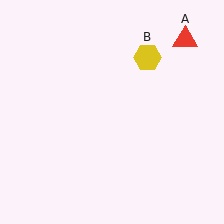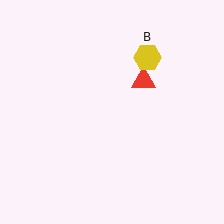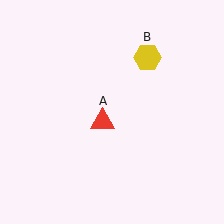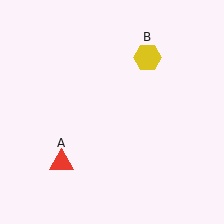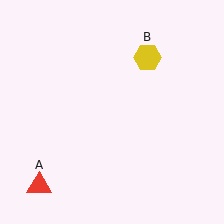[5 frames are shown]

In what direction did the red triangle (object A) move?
The red triangle (object A) moved down and to the left.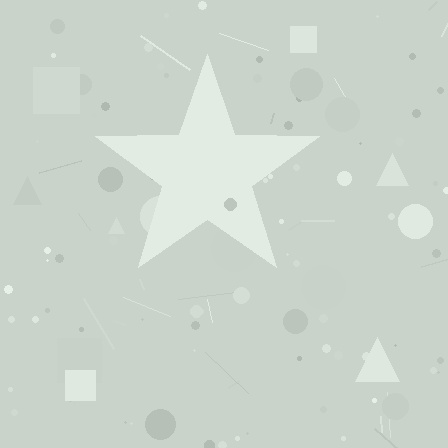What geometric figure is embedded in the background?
A star is embedded in the background.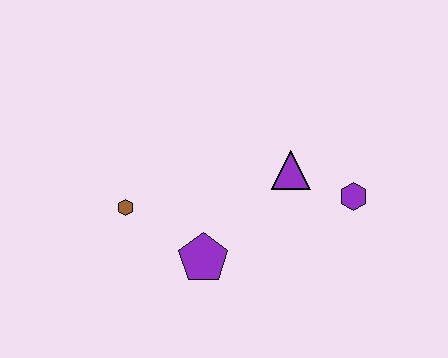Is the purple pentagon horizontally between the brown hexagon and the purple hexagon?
Yes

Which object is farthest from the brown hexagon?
The purple hexagon is farthest from the brown hexagon.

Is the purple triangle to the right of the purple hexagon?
No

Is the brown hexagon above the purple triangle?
No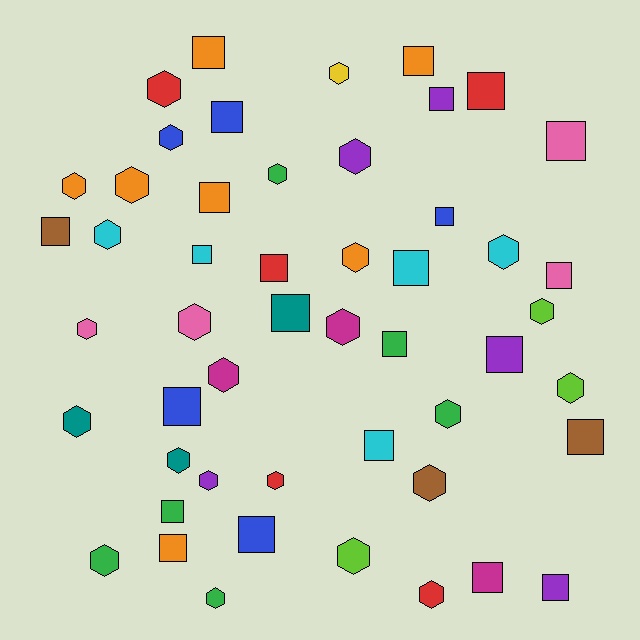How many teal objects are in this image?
There are 3 teal objects.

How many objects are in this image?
There are 50 objects.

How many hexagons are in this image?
There are 26 hexagons.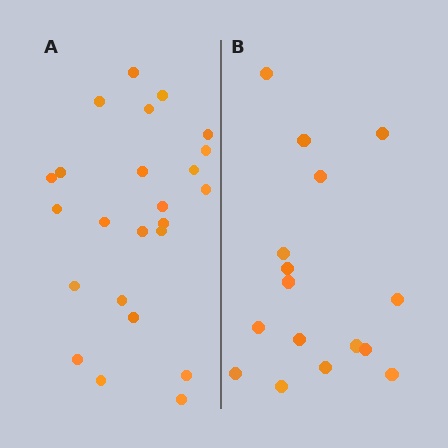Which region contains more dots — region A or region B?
Region A (the left region) has more dots.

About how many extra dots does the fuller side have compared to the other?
Region A has roughly 8 or so more dots than region B.